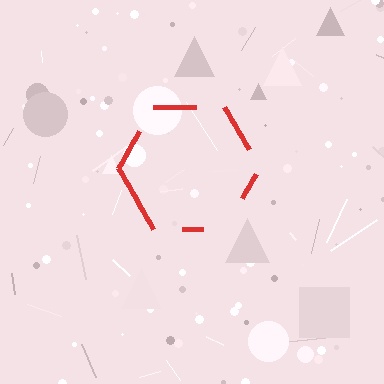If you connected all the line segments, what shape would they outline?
They would outline a hexagon.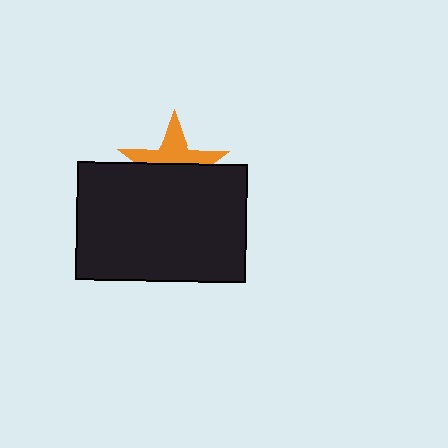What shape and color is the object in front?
The object in front is a black rectangle.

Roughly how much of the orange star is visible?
A small part of it is visible (roughly 42%).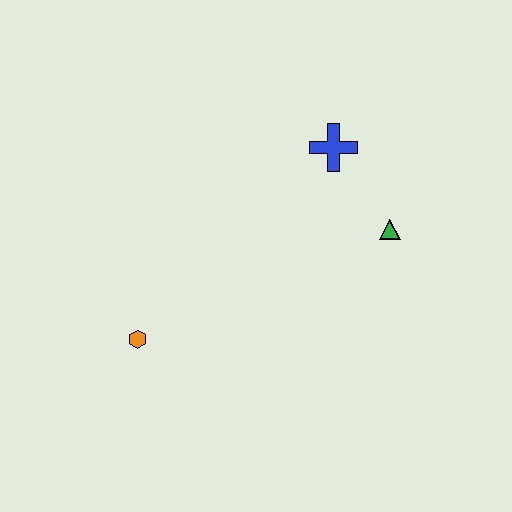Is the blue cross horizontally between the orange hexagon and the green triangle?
Yes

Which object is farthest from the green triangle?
The orange hexagon is farthest from the green triangle.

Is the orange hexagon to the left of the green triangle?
Yes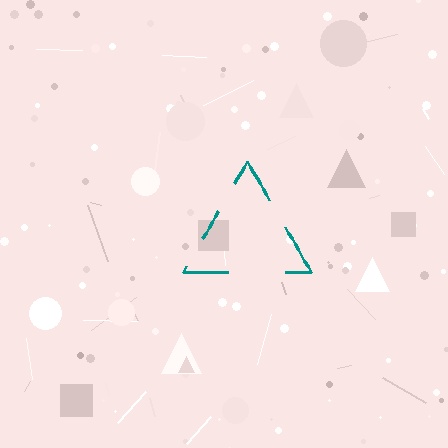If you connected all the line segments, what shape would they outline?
They would outline a triangle.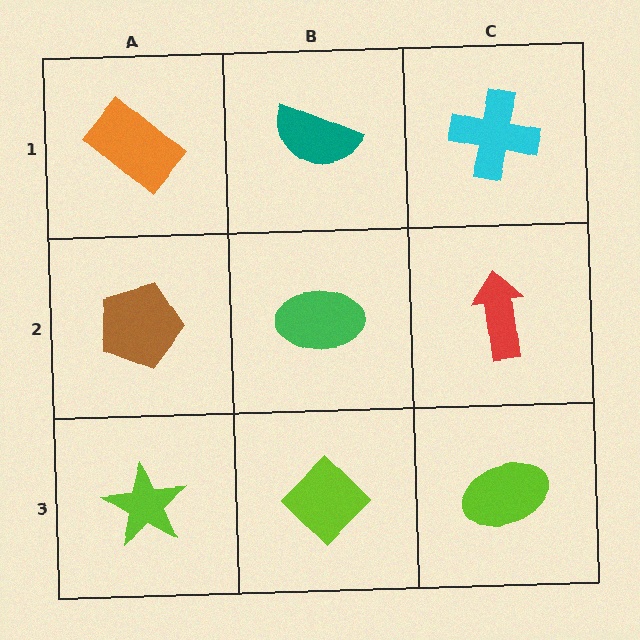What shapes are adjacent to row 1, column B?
A green ellipse (row 2, column B), an orange rectangle (row 1, column A), a cyan cross (row 1, column C).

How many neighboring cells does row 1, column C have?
2.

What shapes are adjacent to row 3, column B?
A green ellipse (row 2, column B), a lime star (row 3, column A), a lime ellipse (row 3, column C).